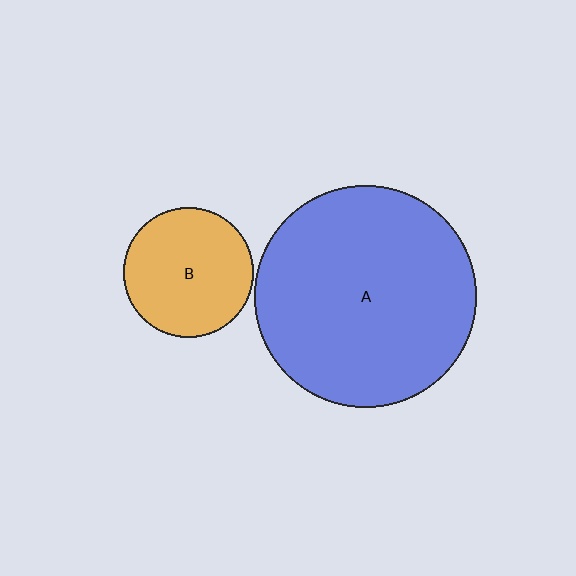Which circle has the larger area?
Circle A (blue).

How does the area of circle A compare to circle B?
Approximately 2.9 times.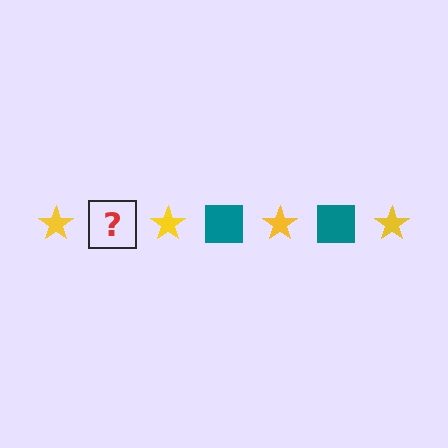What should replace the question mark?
The question mark should be replaced with a teal square.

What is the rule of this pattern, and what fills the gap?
The rule is that the pattern alternates between yellow star and teal square. The gap should be filled with a teal square.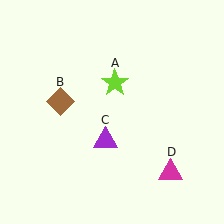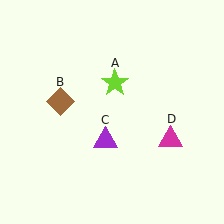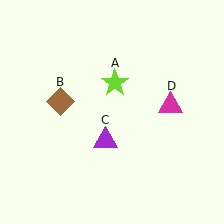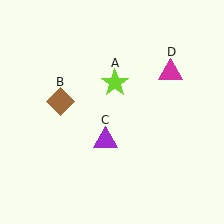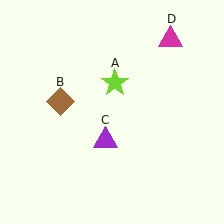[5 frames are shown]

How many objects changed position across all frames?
1 object changed position: magenta triangle (object D).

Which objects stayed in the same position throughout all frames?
Lime star (object A) and brown diamond (object B) and purple triangle (object C) remained stationary.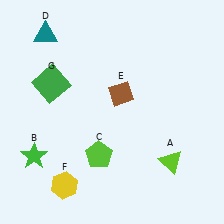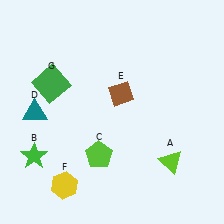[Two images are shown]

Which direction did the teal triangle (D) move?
The teal triangle (D) moved down.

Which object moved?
The teal triangle (D) moved down.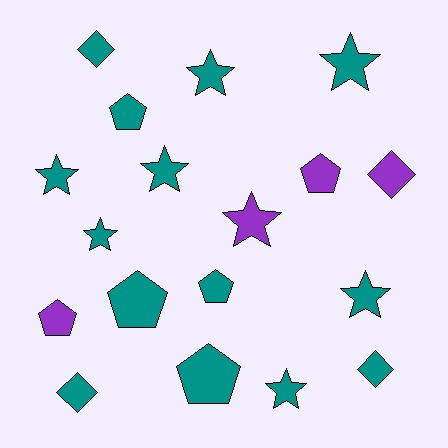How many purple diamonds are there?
There is 1 purple diamond.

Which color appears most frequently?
Teal, with 14 objects.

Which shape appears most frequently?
Star, with 8 objects.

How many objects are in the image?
There are 18 objects.